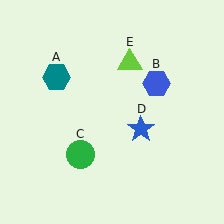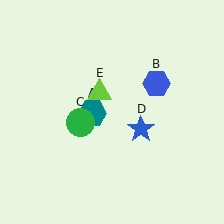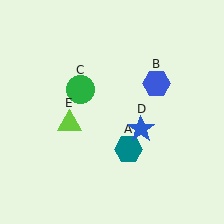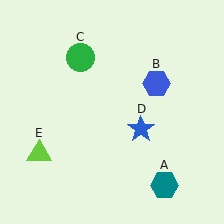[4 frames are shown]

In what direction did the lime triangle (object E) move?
The lime triangle (object E) moved down and to the left.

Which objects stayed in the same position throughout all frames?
Blue hexagon (object B) and blue star (object D) remained stationary.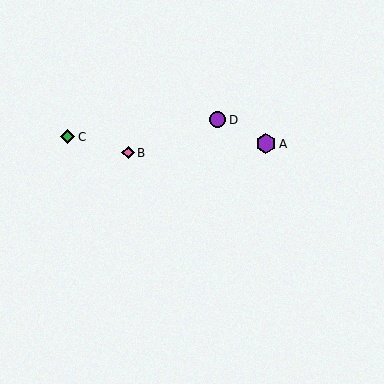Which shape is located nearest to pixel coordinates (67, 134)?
The green diamond (labeled C) at (68, 137) is nearest to that location.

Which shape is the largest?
The purple hexagon (labeled A) is the largest.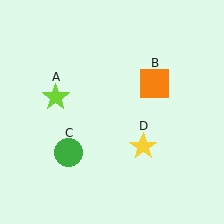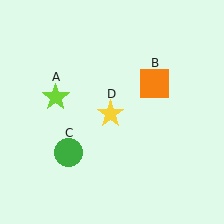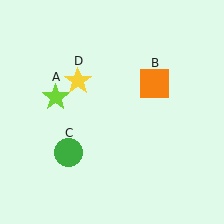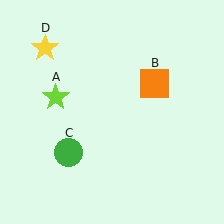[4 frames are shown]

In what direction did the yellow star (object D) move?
The yellow star (object D) moved up and to the left.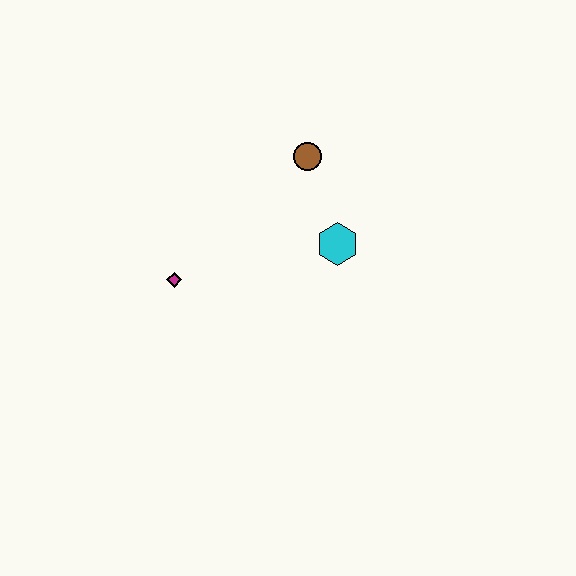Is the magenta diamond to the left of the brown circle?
Yes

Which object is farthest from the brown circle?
The magenta diamond is farthest from the brown circle.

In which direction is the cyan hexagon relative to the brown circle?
The cyan hexagon is below the brown circle.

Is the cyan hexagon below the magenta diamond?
No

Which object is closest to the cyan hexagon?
The brown circle is closest to the cyan hexagon.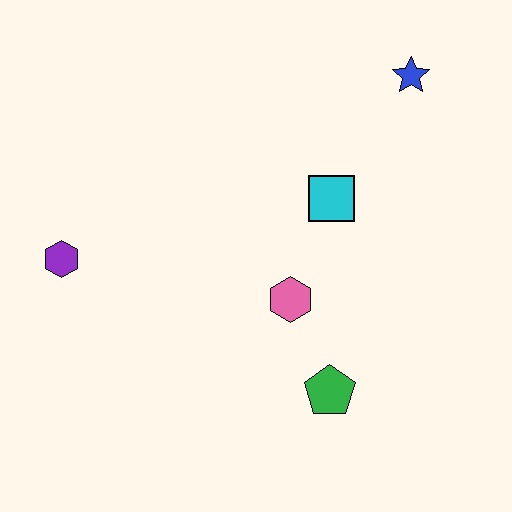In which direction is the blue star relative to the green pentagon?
The blue star is above the green pentagon.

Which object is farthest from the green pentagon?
The blue star is farthest from the green pentagon.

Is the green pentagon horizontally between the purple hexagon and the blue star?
Yes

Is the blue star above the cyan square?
Yes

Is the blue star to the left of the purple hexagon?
No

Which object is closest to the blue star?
The cyan square is closest to the blue star.